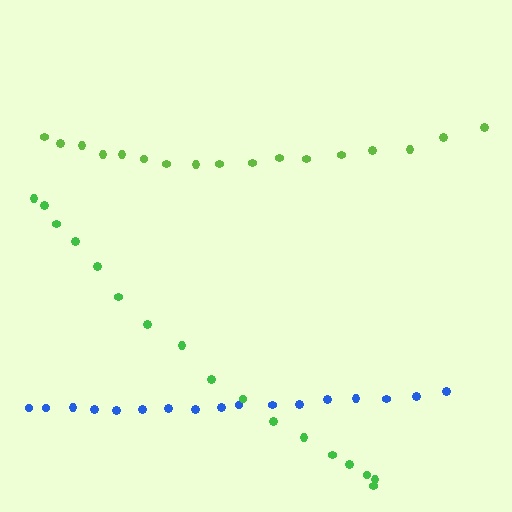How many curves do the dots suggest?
There are 3 distinct paths.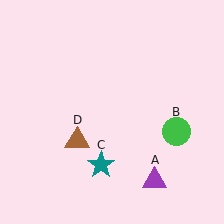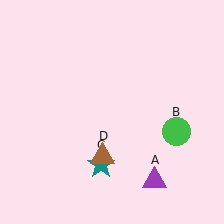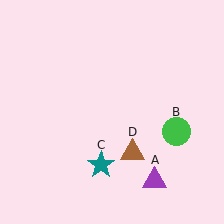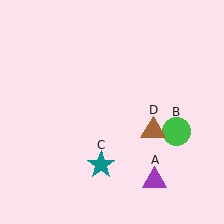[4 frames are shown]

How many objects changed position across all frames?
1 object changed position: brown triangle (object D).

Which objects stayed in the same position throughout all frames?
Purple triangle (object A) and green circle (object B) and teal star (object C) remained stationary.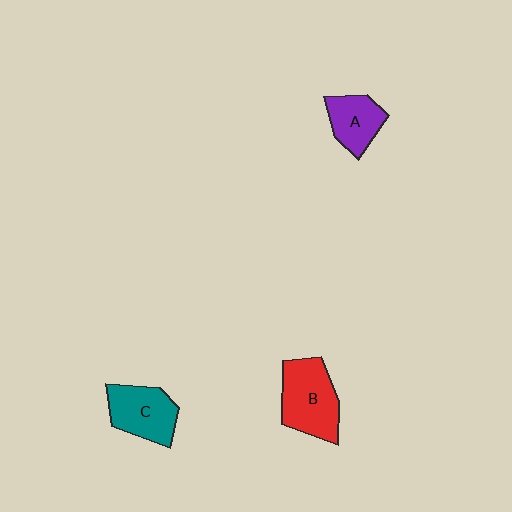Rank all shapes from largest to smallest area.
From largest to smallest: B (red), C (teal), A (purple).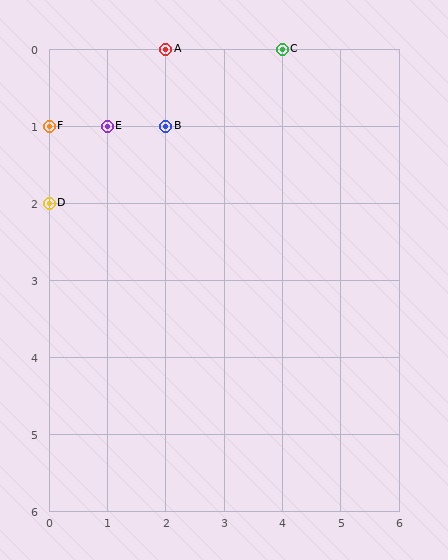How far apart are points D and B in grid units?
Points D and B are 2 columns and 1 row apart (about 2.2 grid units diagonally).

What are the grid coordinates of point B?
Point B is at grid coordinates (2, 1).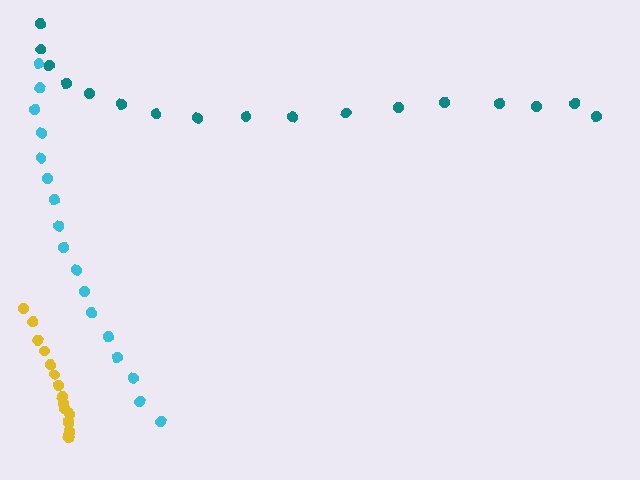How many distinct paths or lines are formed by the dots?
There are 3 distinct paths.